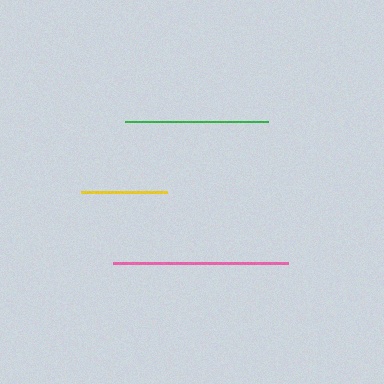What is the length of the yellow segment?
The yellow segment is approximately 86 pixels long.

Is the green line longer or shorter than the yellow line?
The green line is longer than the yellow line.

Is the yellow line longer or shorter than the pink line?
The pink line is longer than the yellow line.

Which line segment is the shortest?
The yellow line is the shortest at approximately 86 pixels.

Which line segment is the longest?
The pink line is the longest at approximately 175 pixels.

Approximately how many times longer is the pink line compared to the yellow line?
The pink line is approximately 2.0 times the length of the yellow line.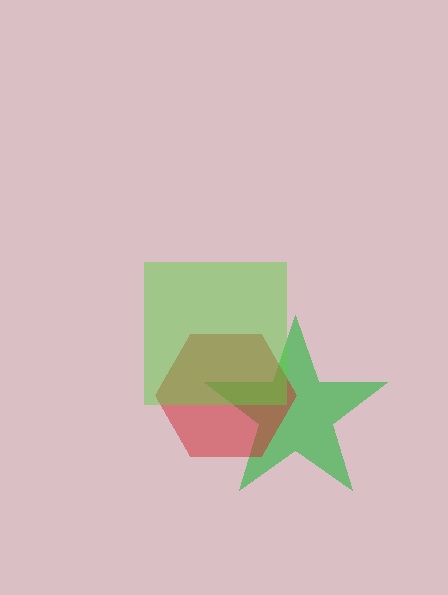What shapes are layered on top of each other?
The layered shapes are: a green star, a red hexagon, a lime square.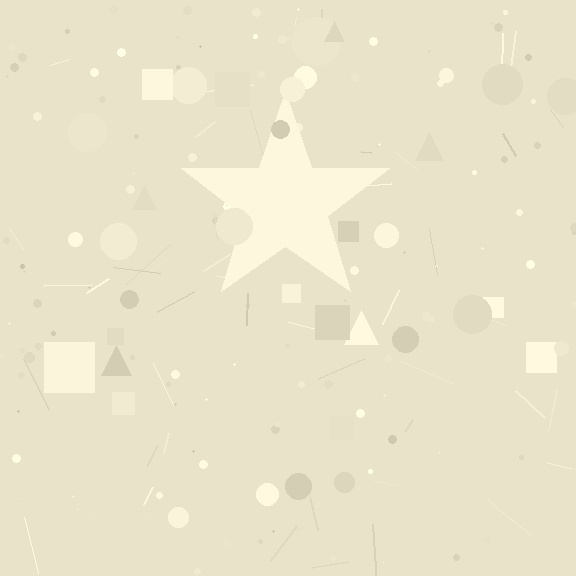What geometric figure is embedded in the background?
A star is embedded in the background.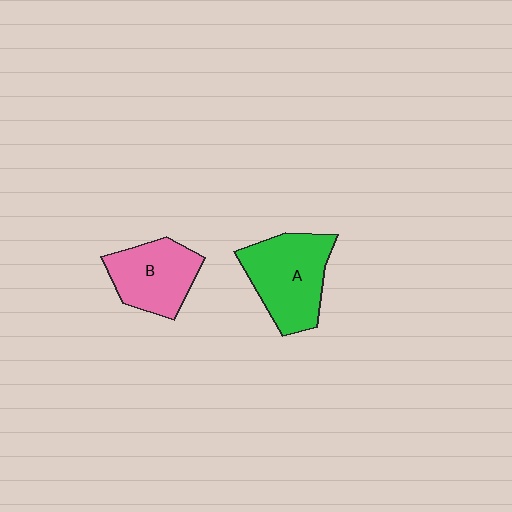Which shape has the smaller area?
Shape B (pink).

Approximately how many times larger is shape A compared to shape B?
Approximately 1.2 times.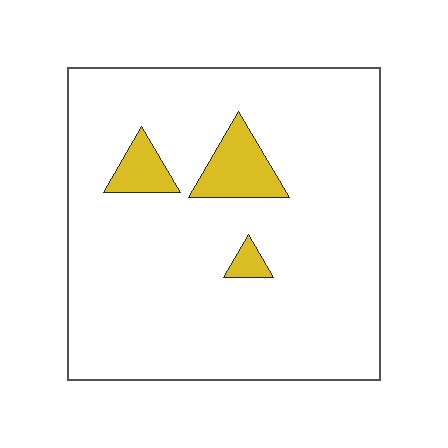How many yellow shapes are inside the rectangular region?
3.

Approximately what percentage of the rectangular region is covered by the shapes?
Approximately 10%.